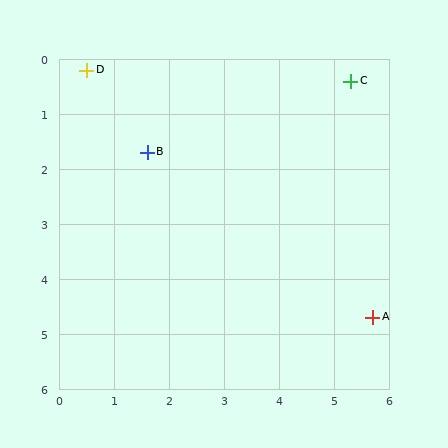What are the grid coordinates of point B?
Point B is at approximately (1.6, 1.7).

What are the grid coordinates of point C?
Point C is at approximately (5.3, 0.4).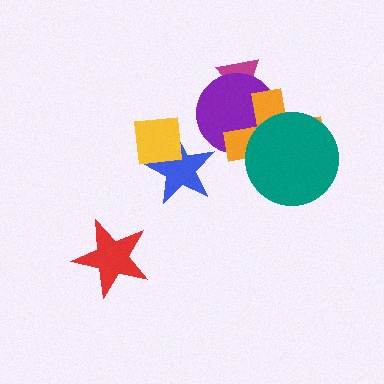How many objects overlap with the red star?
0 objects overlap with the red star.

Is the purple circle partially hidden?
Yes, it is partially covered by another shape.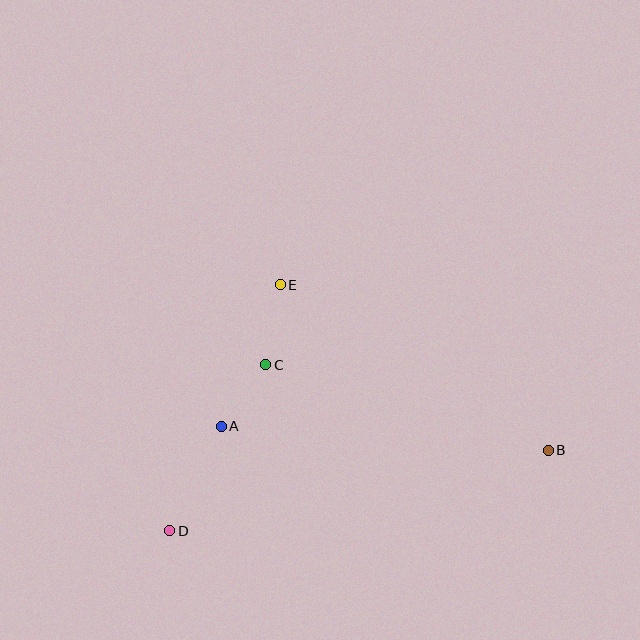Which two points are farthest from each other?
Points B and D are farthest from each other.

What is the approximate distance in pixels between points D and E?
The distance between D and E is approximately 270 pixels.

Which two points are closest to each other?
Points A and C are closest to each other.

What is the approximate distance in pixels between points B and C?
The distance between B and C is approximately 295 pixels.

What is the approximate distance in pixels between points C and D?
The distance between C and D is approximately 192 pixels.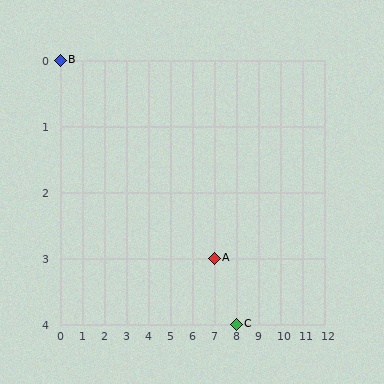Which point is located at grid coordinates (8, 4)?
Point C is at (8, 4).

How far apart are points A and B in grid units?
Points A and B are 7 columns and 3 rows apart (about 7.6 grid units diagonally).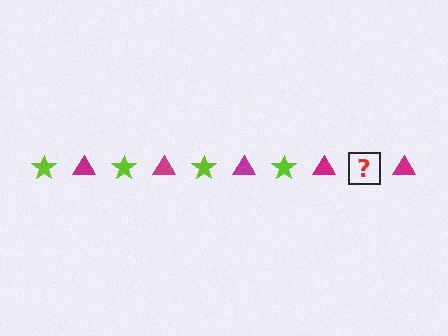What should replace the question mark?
The question mark should be replaced with a lime star.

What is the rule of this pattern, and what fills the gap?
The rule is that the pattern alternates between lime star and magenta triangle. The gap should be filled with a lime star.